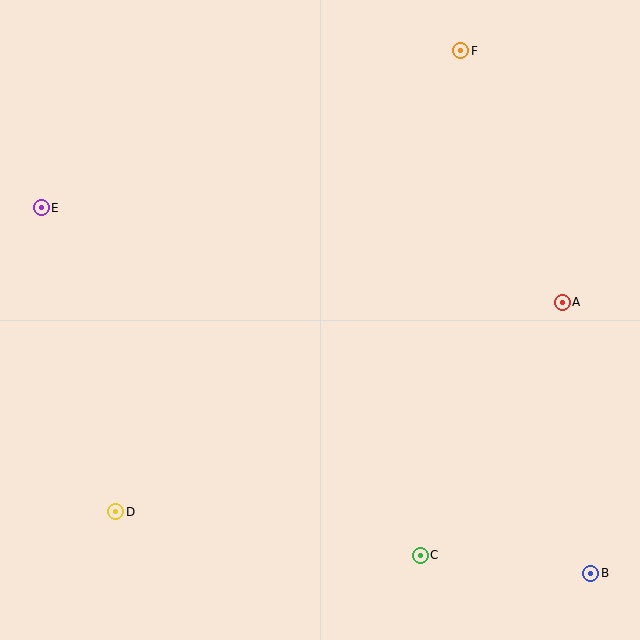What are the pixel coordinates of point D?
Point D is at (116, 512).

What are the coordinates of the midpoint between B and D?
The midpoint between B and D is at (353, 542).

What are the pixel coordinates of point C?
Point C is at (420, 555).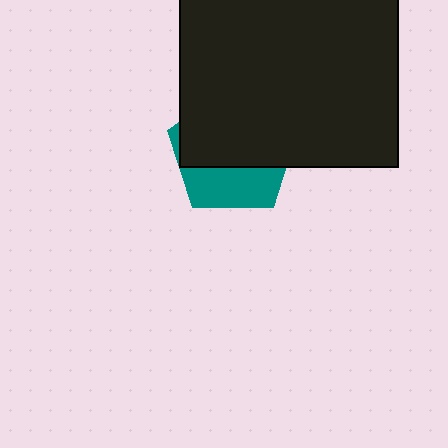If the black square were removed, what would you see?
You would see the complete teal pentagon.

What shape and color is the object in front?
The object in front is a black square.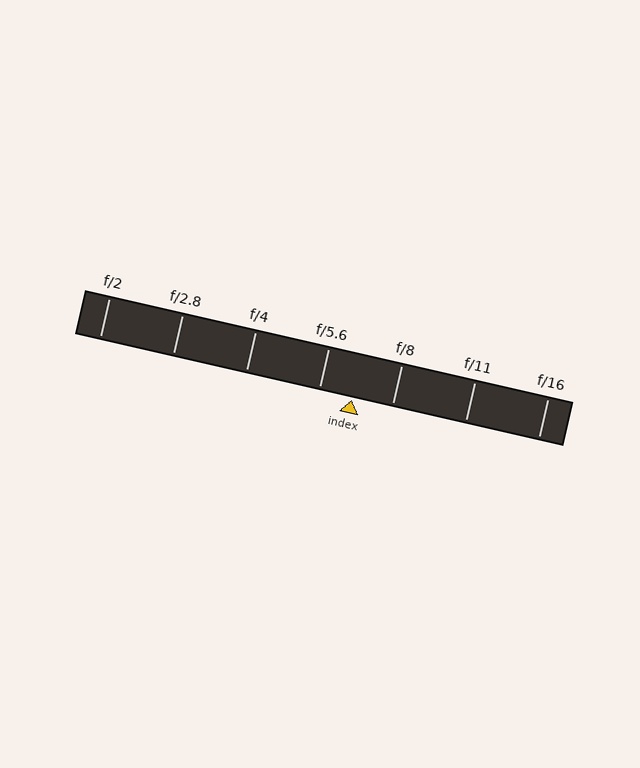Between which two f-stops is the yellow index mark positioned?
The index mark is between f/5.6 and f/8.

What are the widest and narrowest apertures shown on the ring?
The widest aperture shown is f/2 and the narrowest is f/16.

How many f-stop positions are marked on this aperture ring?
There are 7 f-stop positions marked.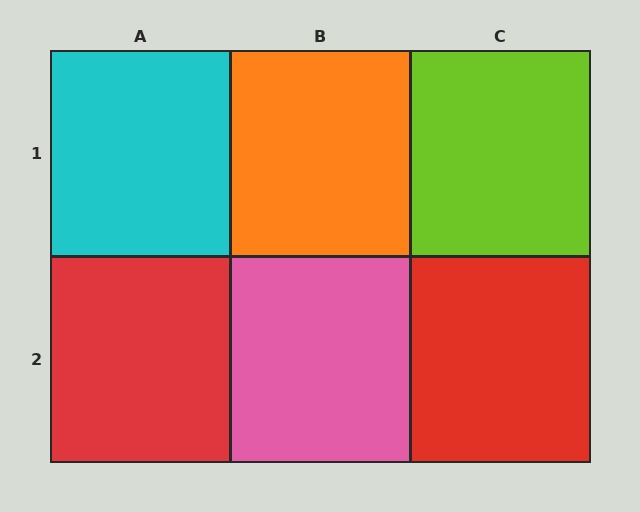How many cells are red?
2 cells are red.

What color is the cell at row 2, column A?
Red.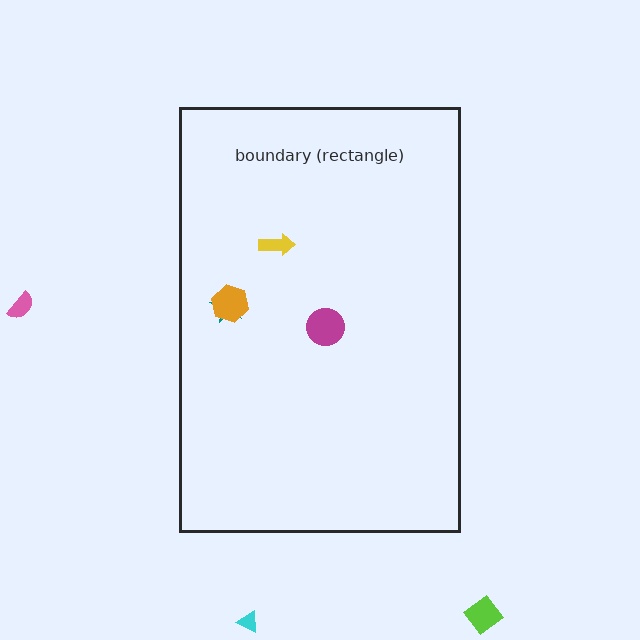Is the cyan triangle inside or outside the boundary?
Outside.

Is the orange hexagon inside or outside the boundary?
Inside.